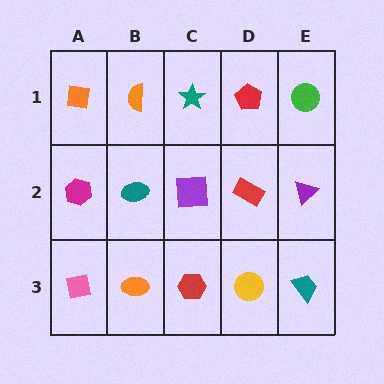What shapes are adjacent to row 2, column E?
A green circle (row 1, column E), a teal trapezoid (row 3, column E), a red rectangle (row 2, column D).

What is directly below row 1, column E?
A purple triangle.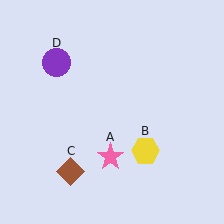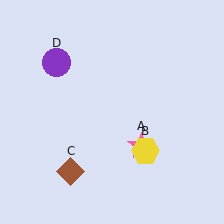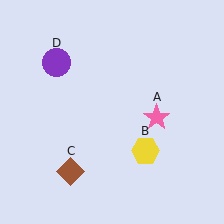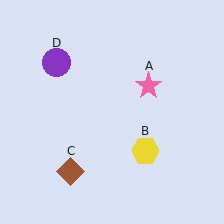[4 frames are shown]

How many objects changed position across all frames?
1 object changed position: pink star (object A).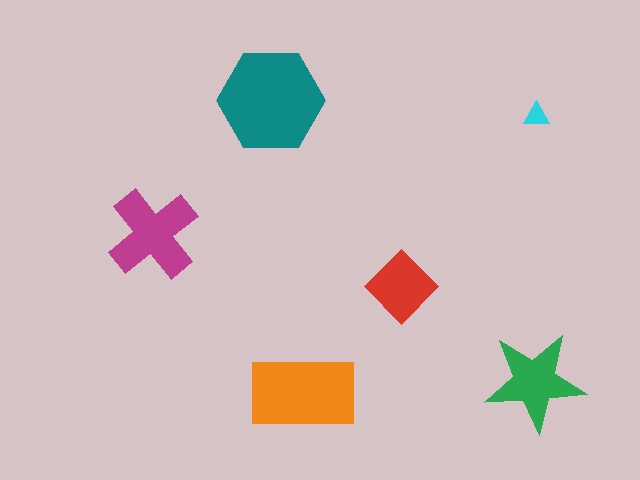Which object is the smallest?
The cyan triangle.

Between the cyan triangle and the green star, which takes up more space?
The green star.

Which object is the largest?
The teal hexagon.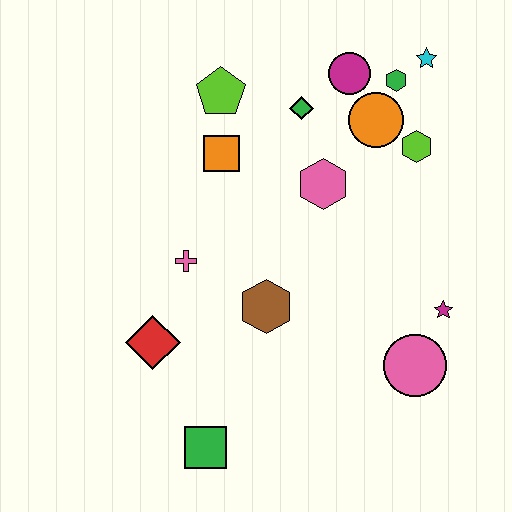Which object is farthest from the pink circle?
The lime pentagon is farthest from the pink circle.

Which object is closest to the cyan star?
The green hexagon is closest to the cyan star.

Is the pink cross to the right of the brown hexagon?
No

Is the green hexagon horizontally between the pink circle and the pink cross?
Yes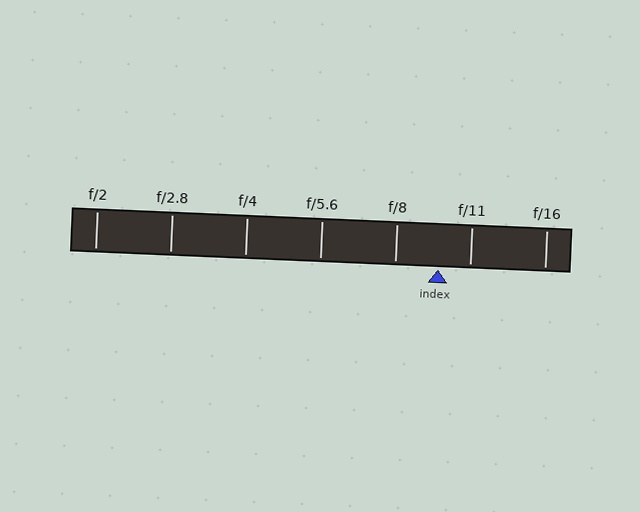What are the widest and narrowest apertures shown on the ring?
The widest aperture shown is f/2 and the narrowest is f/16.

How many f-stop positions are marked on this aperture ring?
There are 7 f-stop positions marked.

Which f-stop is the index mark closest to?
The index mark is closest to f/11.